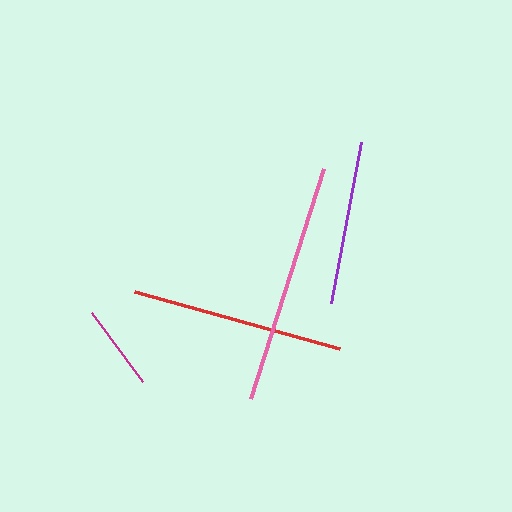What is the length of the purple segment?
The purple segment is approximately 164 pixels long.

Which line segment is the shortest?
The magenta line is the shortest at approximately 86 pixels.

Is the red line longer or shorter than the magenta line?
The red line is longer than the magenta line.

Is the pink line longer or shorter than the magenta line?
The pink line is longer than the magenta line.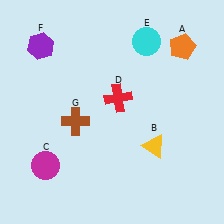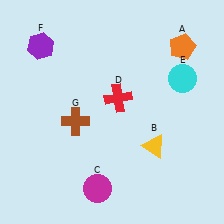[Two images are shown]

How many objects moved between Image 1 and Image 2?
2 objects moved between the two images.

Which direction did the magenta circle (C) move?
The magenta circle (C) moved right.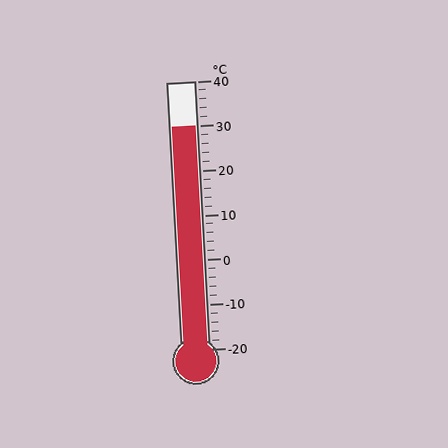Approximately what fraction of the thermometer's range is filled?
The thermometer is filled to approximately 85% of its range.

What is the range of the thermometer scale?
The thermometer scale ranges from -20°C to 40°C.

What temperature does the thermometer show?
The thermometer shows approximately 30°C.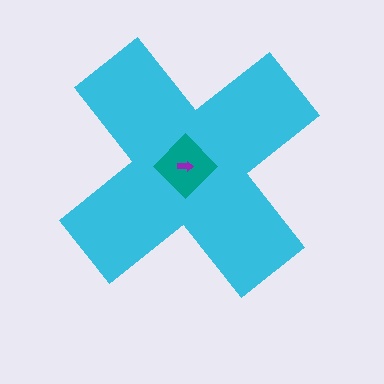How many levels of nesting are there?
3.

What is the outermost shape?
The cyan cross.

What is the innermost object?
The purple arrow.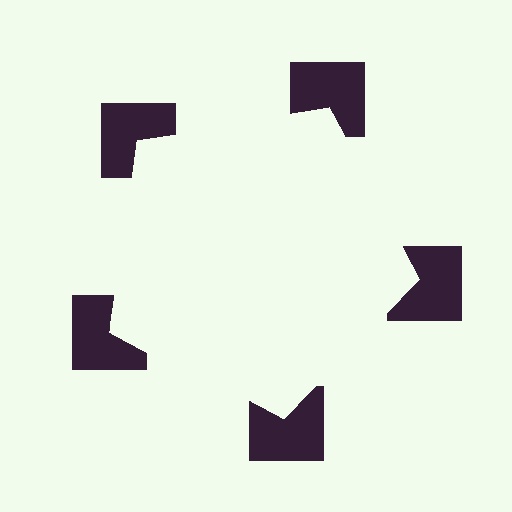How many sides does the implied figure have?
5 sides.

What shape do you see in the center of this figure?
An illusory pentagon — its edges are inferred from the aligned wedge cuts in the notched squares, not physically drawn.